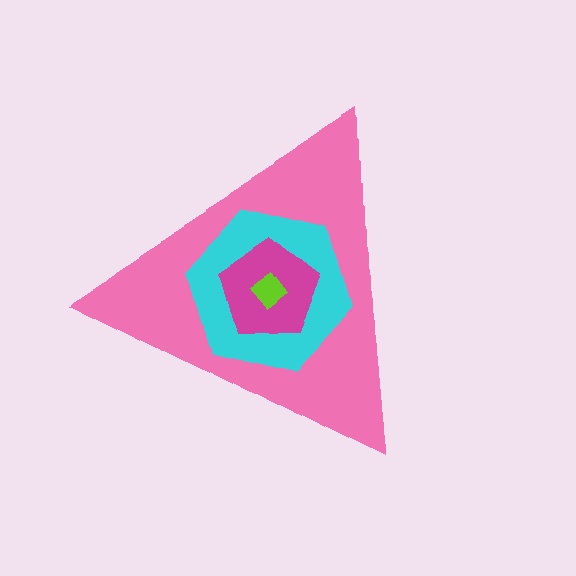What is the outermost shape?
The pink triangle.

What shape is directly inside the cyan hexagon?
The magenta pentagon.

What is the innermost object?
The lime diamond.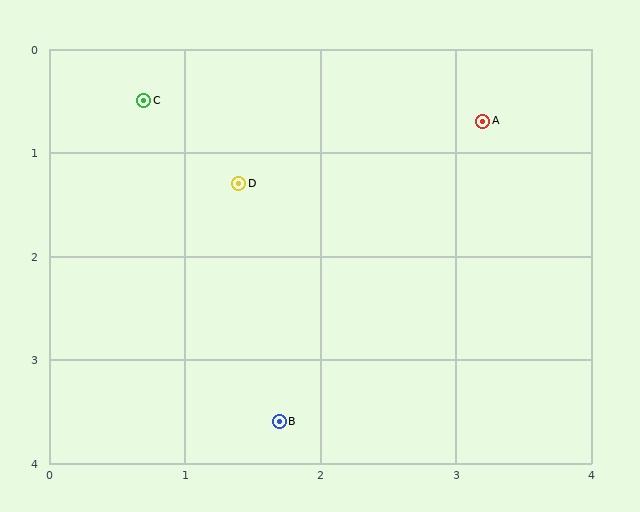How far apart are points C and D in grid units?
Points C and D are about 1.1 grid units apart.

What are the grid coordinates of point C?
Point C is at approximately (0.7, 0.5).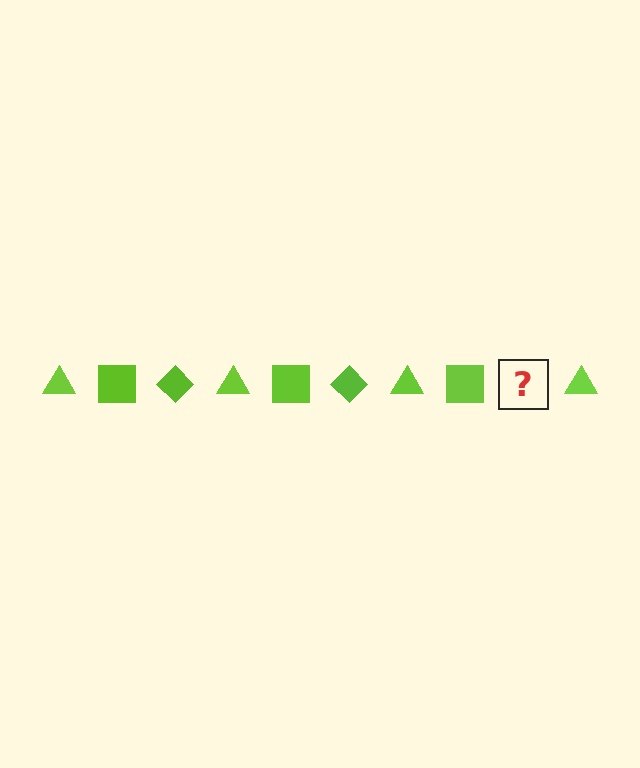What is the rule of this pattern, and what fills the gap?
The rule is that the pattern cycles through triangle, square, diamond shapes in lime. The gap should be filled with a lime diamond.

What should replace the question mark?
The question mark should be replaced with a lime diamond.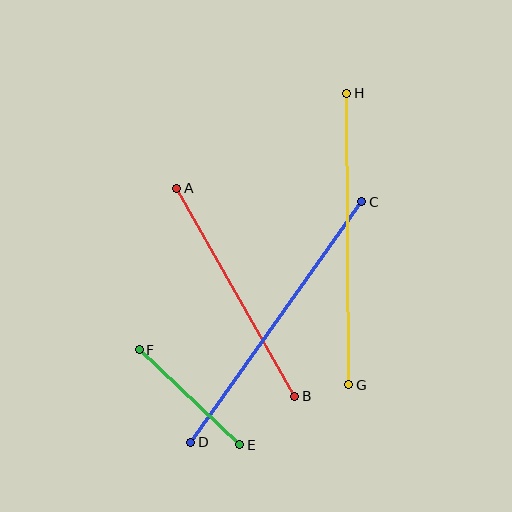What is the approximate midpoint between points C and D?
The midpoint is at approximately (276, 322) pixels.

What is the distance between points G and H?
The distance is approximately 291 pixels.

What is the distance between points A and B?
The distance is approximately 239 pixels.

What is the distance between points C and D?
The distance is approximately 295 pixels.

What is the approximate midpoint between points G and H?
The midpoint is at approximately (348, 239) pixels.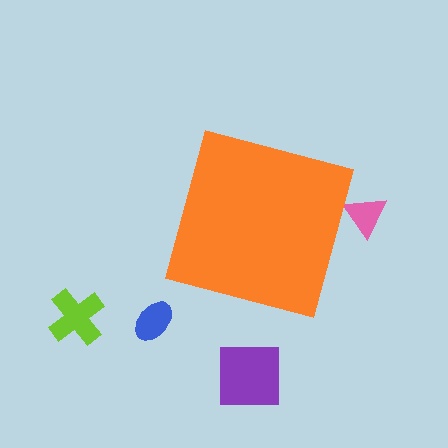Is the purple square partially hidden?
No, the purple square is fully visible.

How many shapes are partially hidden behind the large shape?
1 shape is partially hidden.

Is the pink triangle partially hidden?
Yes, the pink triangle is partially hidden behind the orange square.